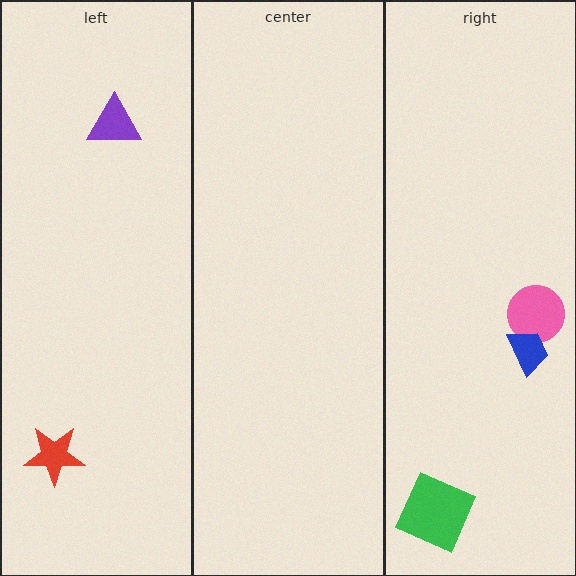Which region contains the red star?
The left region.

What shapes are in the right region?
The green square, the pink circle, the blue trapezoid.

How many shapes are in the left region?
2.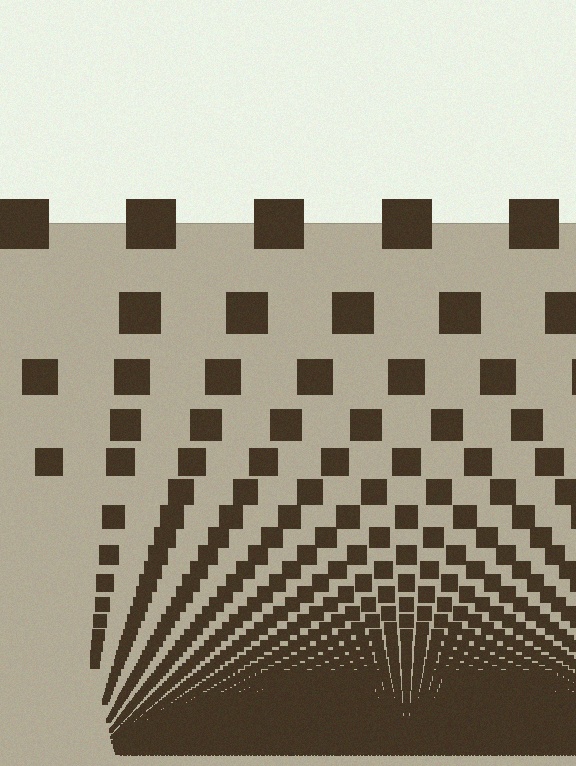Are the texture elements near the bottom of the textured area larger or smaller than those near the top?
Smaller. The gradient is inverted — elements near the bottom are smaller and denser.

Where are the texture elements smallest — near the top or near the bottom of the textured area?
Near the bottom.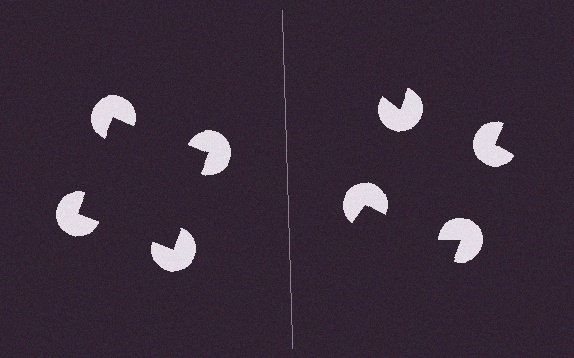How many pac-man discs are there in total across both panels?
8 — 4 on each side.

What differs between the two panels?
The pac-man discs are positioned identically on both sides; only the wedge orientations differ. On the left they align to a square; on the right they are misaligned.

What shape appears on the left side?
An illusory square.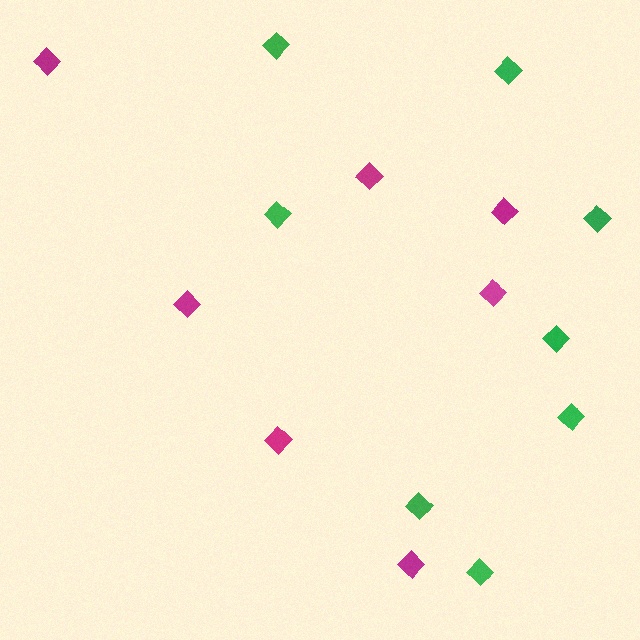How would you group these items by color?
There are 2 groups: one group of green diamonds (8) and one group of magenta diamonds (7).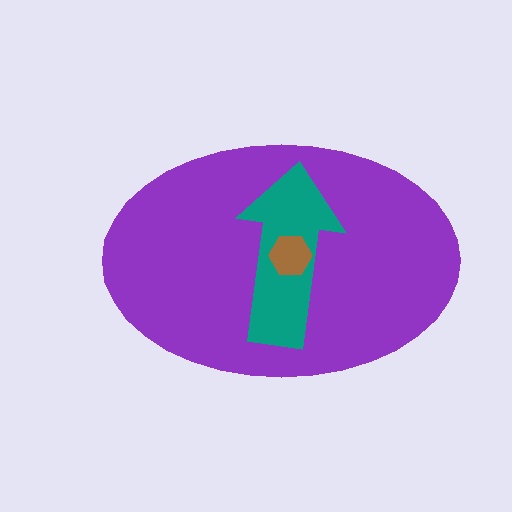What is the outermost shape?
The purple ellipse.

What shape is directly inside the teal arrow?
The brown hexagon.